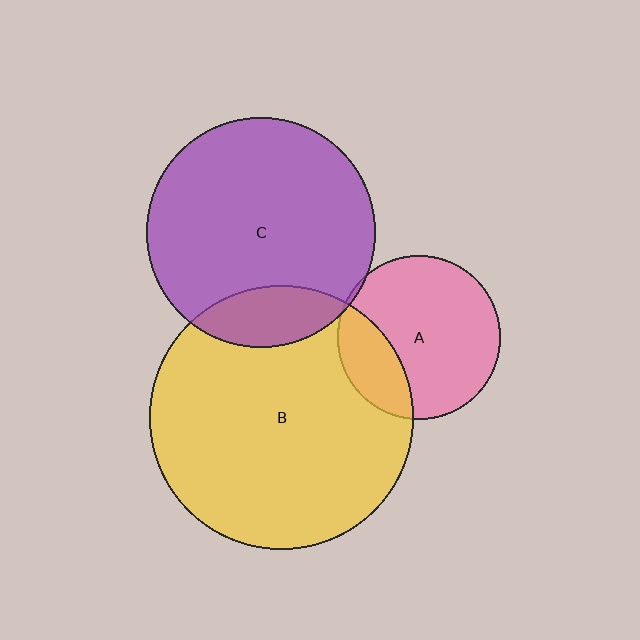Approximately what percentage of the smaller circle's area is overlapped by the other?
Approximately 25%.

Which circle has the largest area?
Circle B (yellow).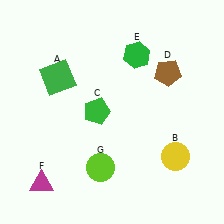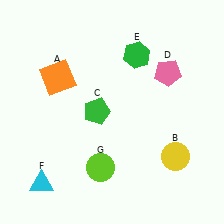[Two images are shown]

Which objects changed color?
A changed from green to orange. D changed from brown to pink. F changed from magenta to cyan.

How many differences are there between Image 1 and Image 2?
There are 3 differences between the two images.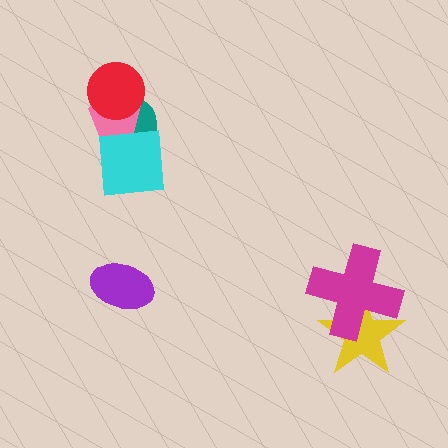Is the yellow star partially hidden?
Yes, it is partially covered by another shape.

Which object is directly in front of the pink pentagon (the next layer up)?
The red circle is directly in front of the pink pentagon.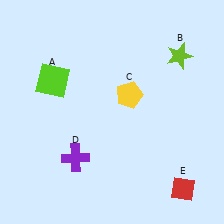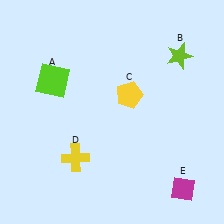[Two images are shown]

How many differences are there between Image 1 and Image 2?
There are 2 differences between the two images.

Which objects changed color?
D changed from purple to yellow. E changed from red to magenta.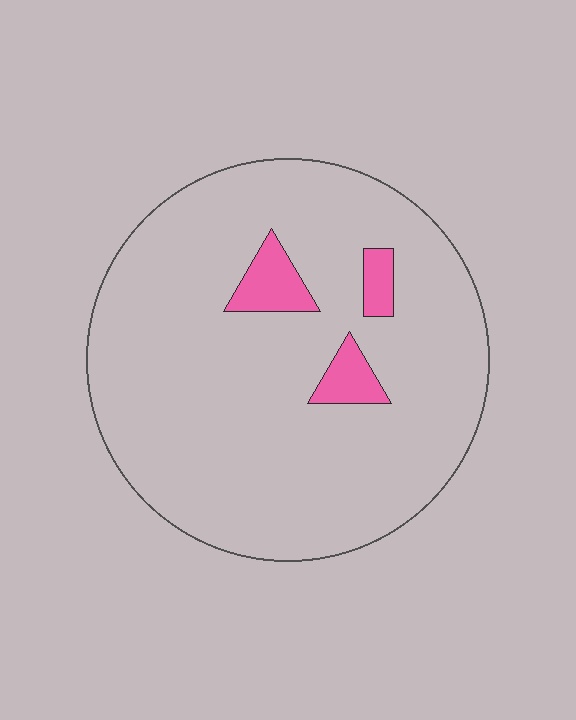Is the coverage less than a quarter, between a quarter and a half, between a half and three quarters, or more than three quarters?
Less than a quarter.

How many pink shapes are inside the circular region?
3.